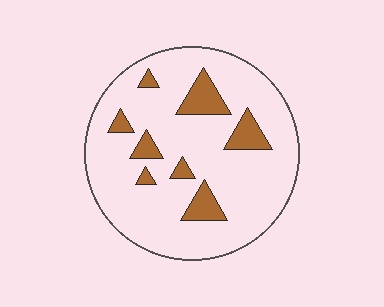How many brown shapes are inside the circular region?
8.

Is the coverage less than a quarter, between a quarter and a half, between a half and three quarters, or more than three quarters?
Less than a quarter.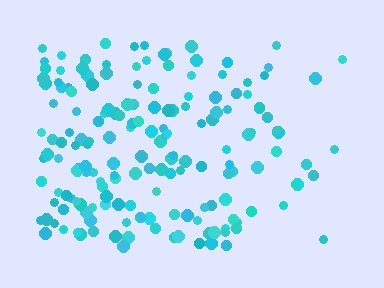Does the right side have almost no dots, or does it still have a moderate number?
Still a moderate number, just noticeably fewer than the left.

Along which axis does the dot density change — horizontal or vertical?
Horizontal.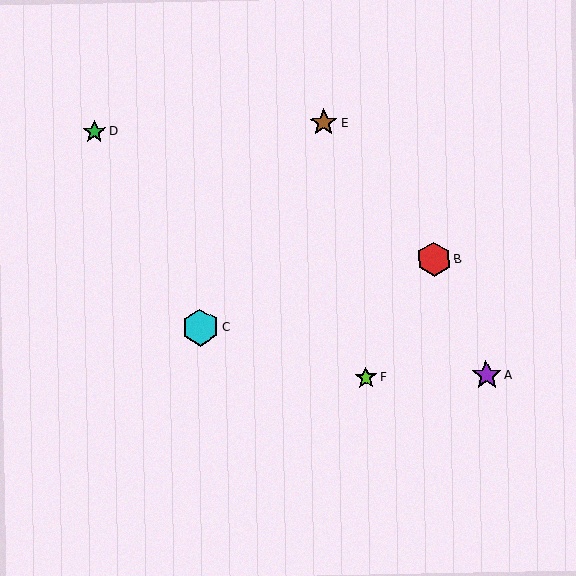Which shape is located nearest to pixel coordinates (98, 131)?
The green star (labeled D) at (94, 131) is nearest to that location.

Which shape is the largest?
The cyan hexagon (labeled C) is the largest.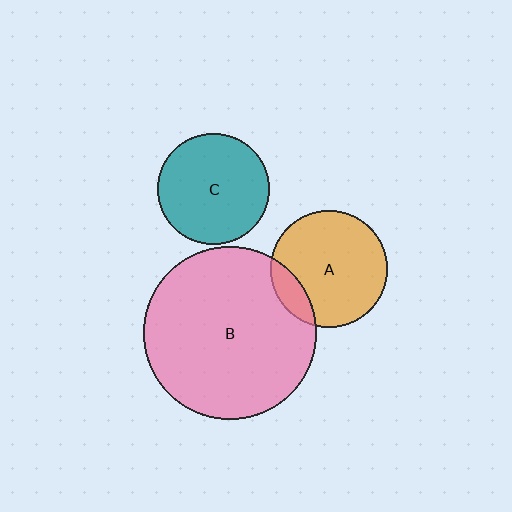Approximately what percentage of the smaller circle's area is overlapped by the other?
Approximately 15%.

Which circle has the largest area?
Circle B (pink).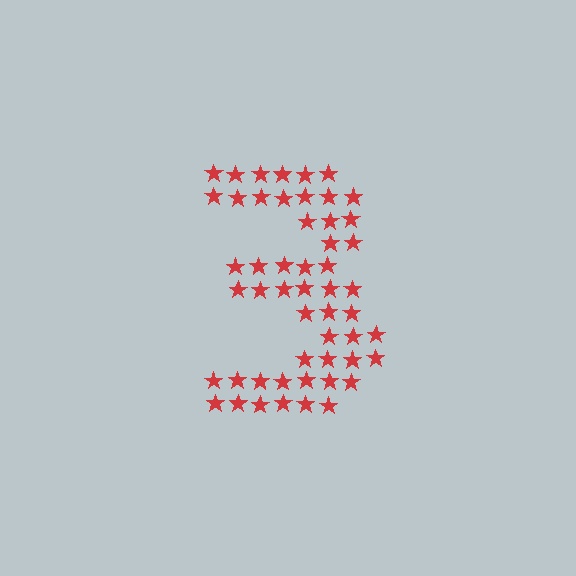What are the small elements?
The small elements are stars.